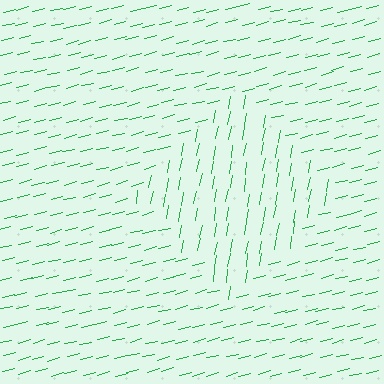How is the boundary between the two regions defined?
The boundary is defined purely by a change in line orientation (approximately 66 degrees difference). All lines are the same color and thickness.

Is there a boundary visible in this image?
Yes, there is a texture boundary formed by a change in line orientation.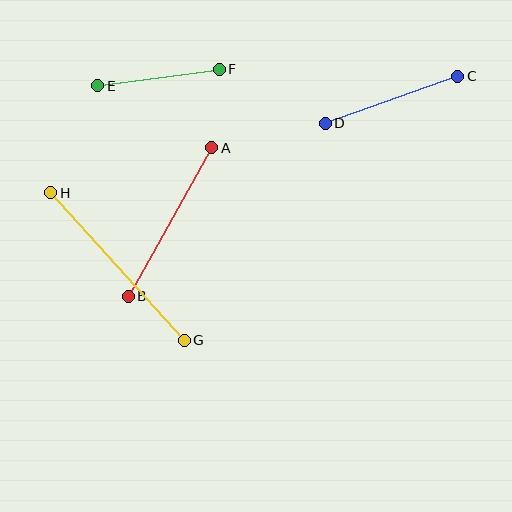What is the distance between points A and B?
The distance is approximately 170 pixels.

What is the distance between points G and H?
The distance is approximately 199 pixels.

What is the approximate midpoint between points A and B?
The midpoint is at approximately (170, 222) pixels.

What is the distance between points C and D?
The distance is approximately 141 pixels.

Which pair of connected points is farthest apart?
Points G and H are farthest apart.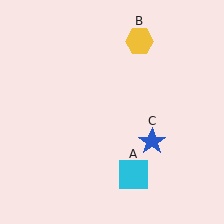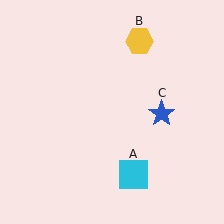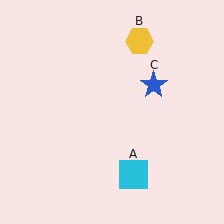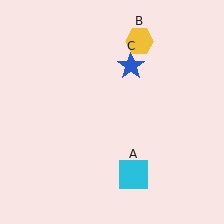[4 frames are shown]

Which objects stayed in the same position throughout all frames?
Cyan square (object A) and yellow hexagon (object B) remained stationary.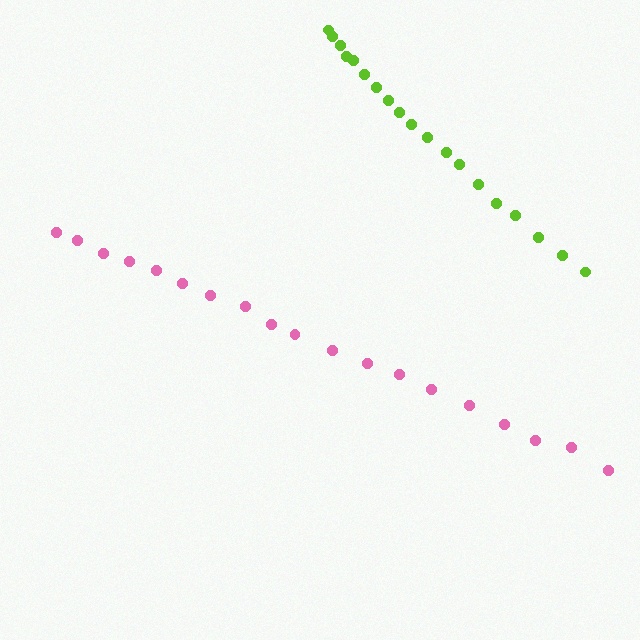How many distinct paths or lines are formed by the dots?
There are 2 distinct paths.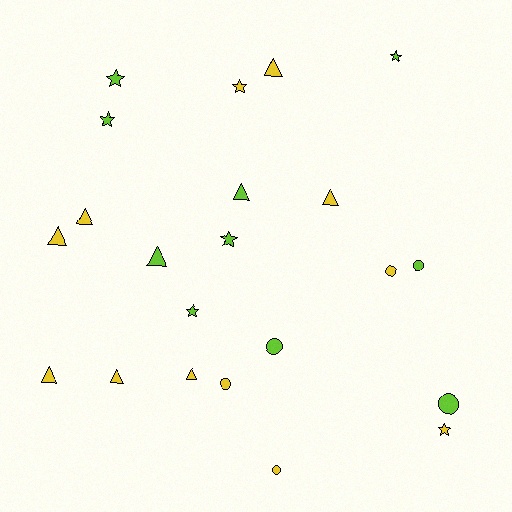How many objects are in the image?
There are 22 objects.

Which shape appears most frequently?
Triangle, with 9 objects.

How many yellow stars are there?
There are 2 yellow stars.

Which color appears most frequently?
Yellow, with 12 objects.